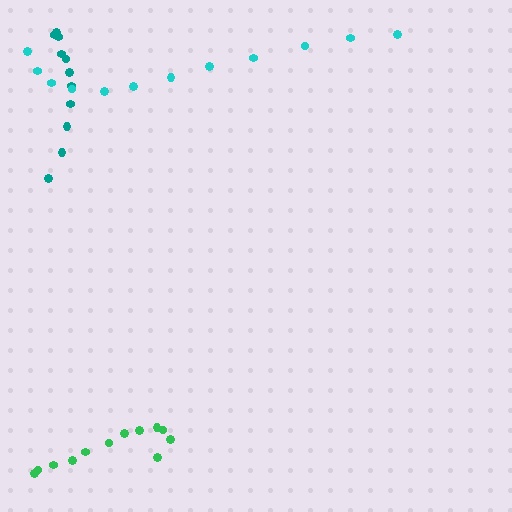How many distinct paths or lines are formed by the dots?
There are 3 distinct paths.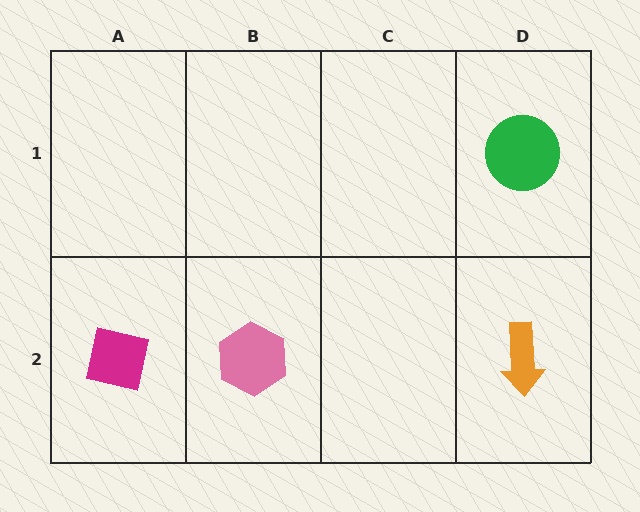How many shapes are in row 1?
1 shape.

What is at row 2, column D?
An orange arrow.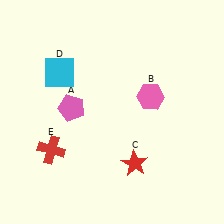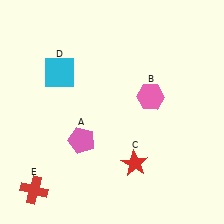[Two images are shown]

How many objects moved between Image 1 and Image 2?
2 objects moved between the two images.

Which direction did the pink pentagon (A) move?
The pink pentagon (A) moved down.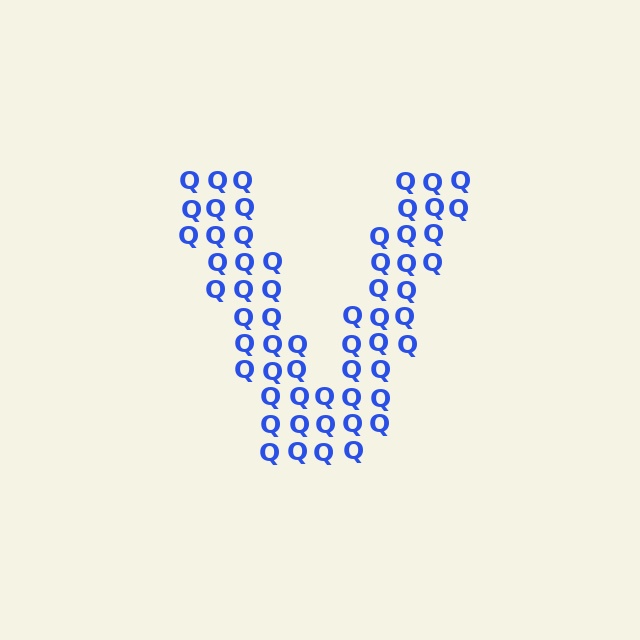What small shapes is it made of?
It is made of small letter Q's.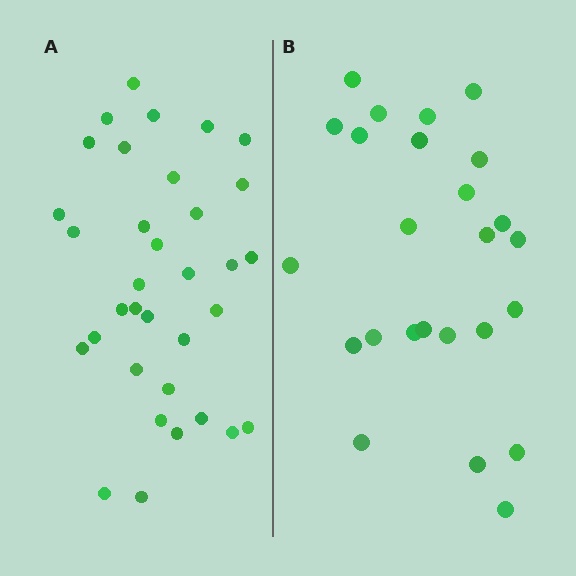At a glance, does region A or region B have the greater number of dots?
Region A (the left region) has more dots.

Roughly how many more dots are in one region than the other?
Region A has roughly 8 or so more dots than region B.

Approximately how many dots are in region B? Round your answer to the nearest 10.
About 20 dots. (The exact count is 25, which rounds to 20.)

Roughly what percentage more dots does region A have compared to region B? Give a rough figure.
About 35% more.